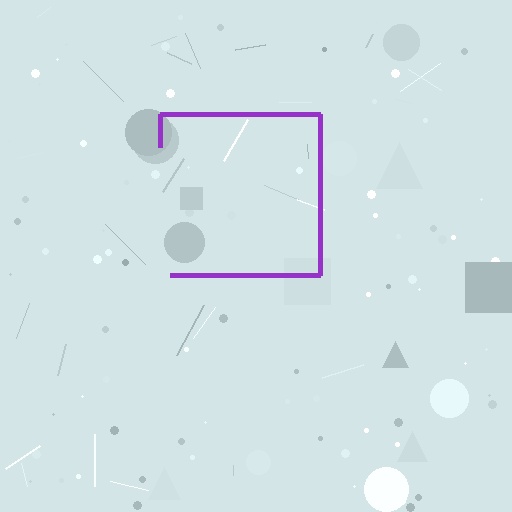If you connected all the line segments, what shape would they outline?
They would outline a square.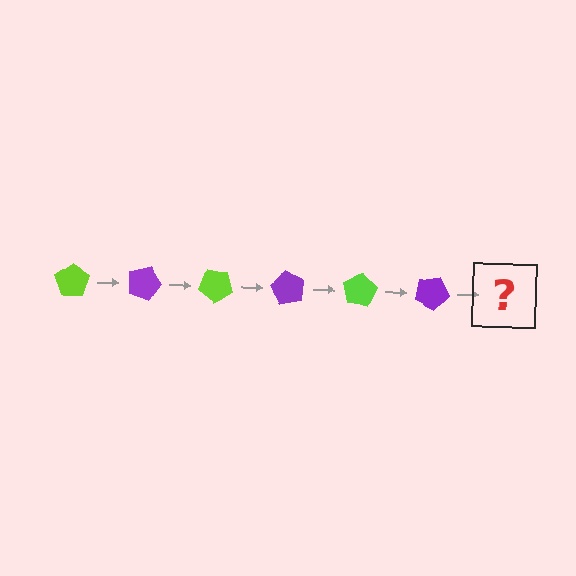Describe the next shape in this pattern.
It should be a lime pentagon, rotated 120 degrees from the start.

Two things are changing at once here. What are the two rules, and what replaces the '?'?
The two rules are that it rotates 20 degrees each step and the color cycles through lime and purple. The '?' should be a lime pentagon, rotated 120 degrees from the start.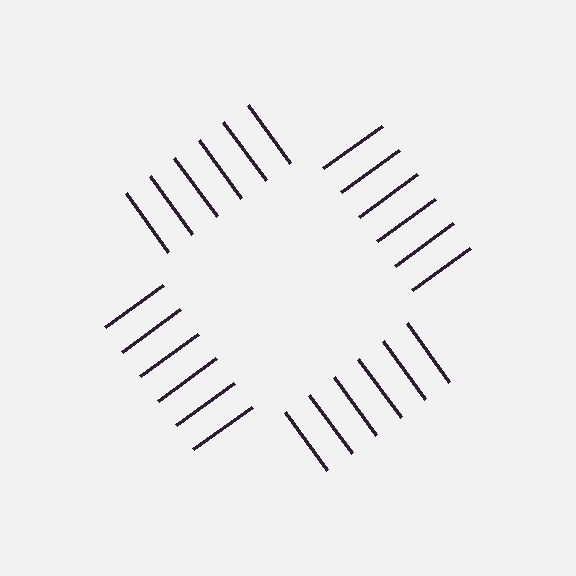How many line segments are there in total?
24 — 6 along each of the 4 edges.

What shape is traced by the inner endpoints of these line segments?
An illusory square — the line segments terminate on its edges but no continuous stroke is drawn.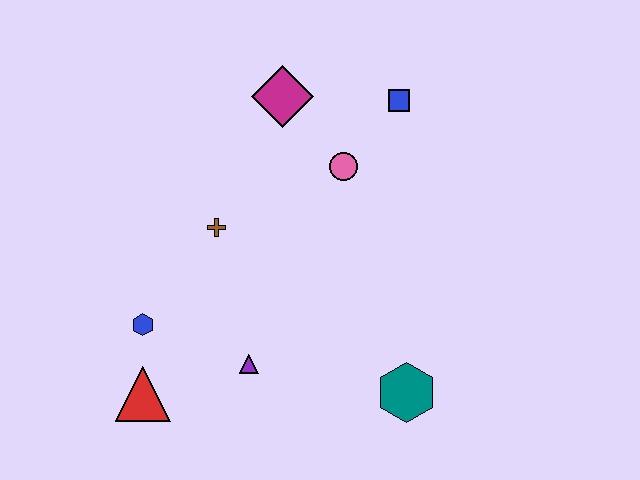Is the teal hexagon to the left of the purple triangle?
No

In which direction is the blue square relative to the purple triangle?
The blue square is above the purple triangle.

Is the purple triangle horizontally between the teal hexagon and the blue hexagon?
Yes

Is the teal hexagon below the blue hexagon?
Yes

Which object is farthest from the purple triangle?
The blue square is farthest from the purple triangle.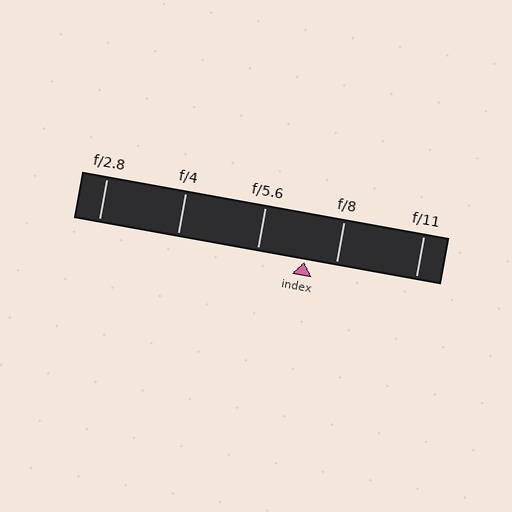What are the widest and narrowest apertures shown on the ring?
The widest aperture shown is f/2.8 and the narrowest is f/11.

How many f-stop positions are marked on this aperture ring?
There are 5 f-stop positions marked.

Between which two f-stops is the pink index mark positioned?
The index mark is between f/5.6 and f/8.